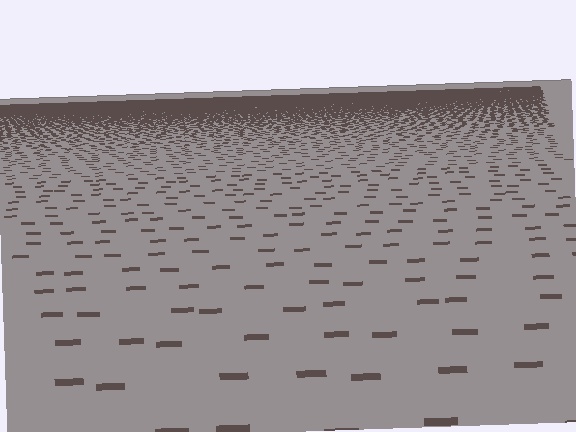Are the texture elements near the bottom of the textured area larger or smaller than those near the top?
Larger. Near the bottom, elements are closer to the viewer and appear at a bigger on-screen size.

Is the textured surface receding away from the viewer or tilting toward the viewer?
The surface is receding away from the viewer. Texture elements get smaller and denser toward the top.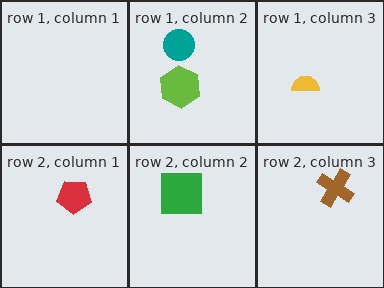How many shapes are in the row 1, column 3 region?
1.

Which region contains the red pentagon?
The row 2, column 1 region.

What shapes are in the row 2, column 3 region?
The brown cross.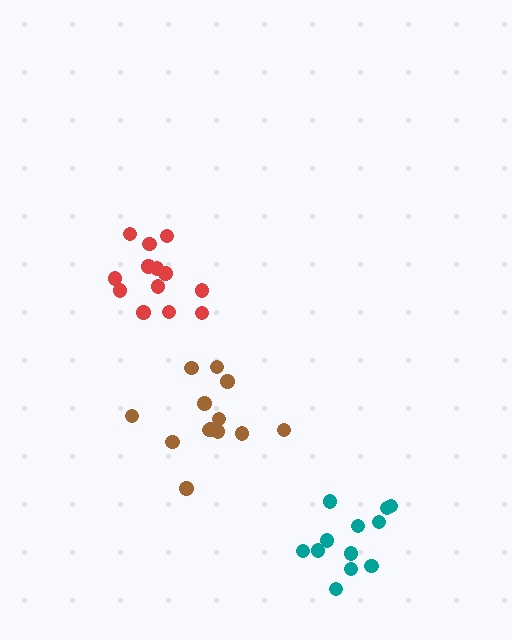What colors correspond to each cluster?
The clusters are colored: red, teal, brown.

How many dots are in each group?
Group 1: 13 dots, Group 2: 12 dots, Group 3: 13 dots (38 total).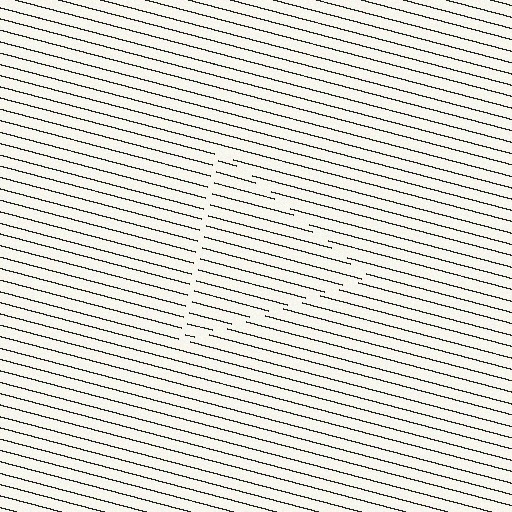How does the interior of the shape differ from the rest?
The interior of the shape contains the same grating, shifted by half a period — the contour is defined by the phase discontinuity where line-ends from the inner and outer gratings abut.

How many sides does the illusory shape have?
3 sides — the line-ends trace a triangle.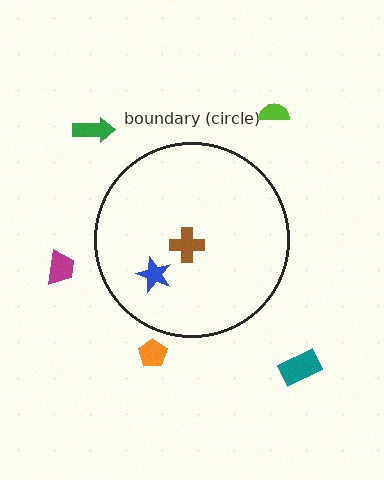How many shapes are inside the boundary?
2 inside, 5 outside.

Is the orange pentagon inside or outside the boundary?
Outside.